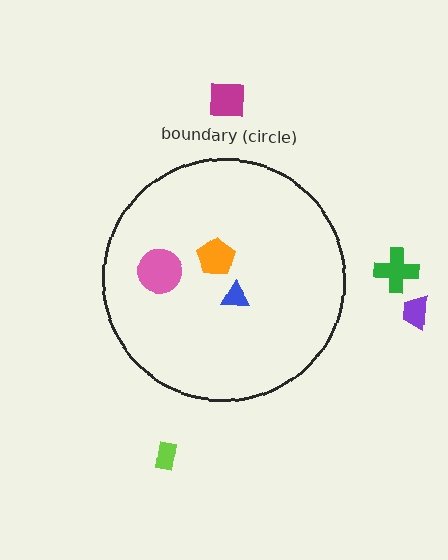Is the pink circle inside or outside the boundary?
Inside.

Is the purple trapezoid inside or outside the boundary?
Outside.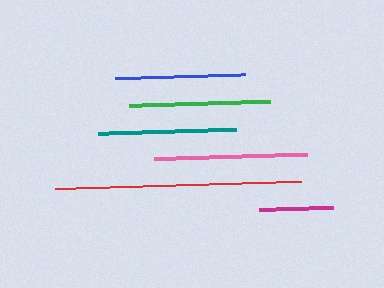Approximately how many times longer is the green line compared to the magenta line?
The green line is approximately 1.9 times the length of the magenta line.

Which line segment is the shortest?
The magenta line is the shortest at approximately 74 pixels.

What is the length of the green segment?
The green segment is approximately 142 pixels long.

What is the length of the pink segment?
The pink segment is approximately 153 pixels long.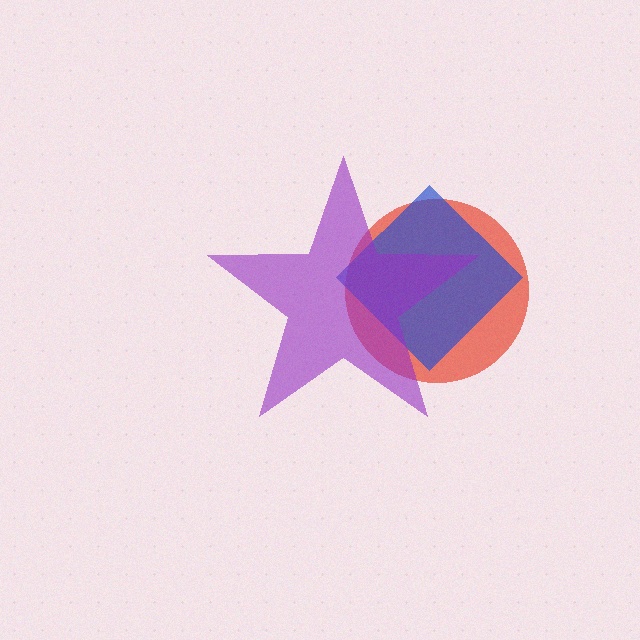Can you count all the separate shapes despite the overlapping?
Yes, there are 3 separate shapes.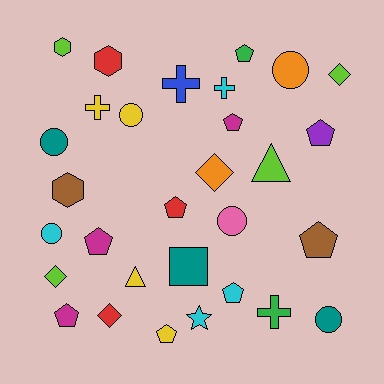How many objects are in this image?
There are 30 objects.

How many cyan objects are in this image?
There are 4 cyan objects.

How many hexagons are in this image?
There are 3 hexagons.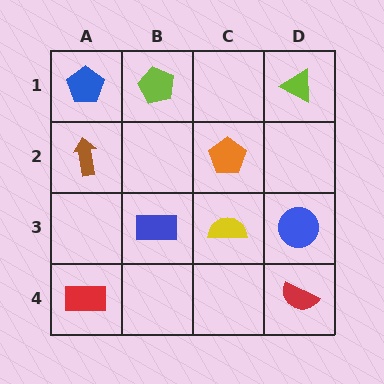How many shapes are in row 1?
3 shapes.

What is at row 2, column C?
An orange pentagon.